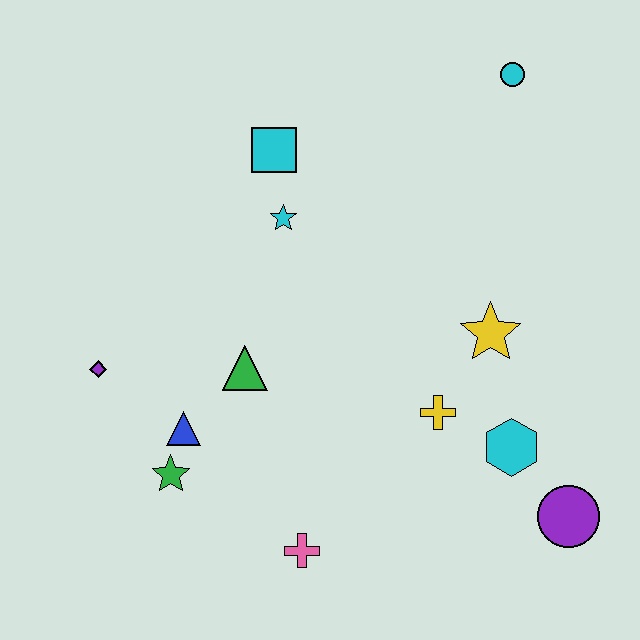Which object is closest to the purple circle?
The cyan hexagon is closest to the purple circle.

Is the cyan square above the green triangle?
Yes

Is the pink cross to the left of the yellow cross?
Yes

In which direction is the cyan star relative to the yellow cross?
The cyan star is above the yellow cross.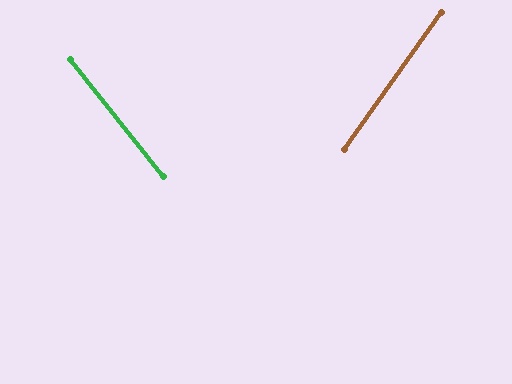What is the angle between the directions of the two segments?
Approximately 74 degrees.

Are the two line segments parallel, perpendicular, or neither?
Neither parallel nor perpendicular — they differ by about 74°.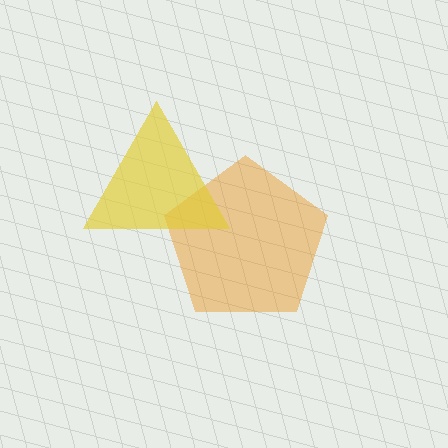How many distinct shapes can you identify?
There are 2 distinct shapes: an orange pentagon, a yellow triangle.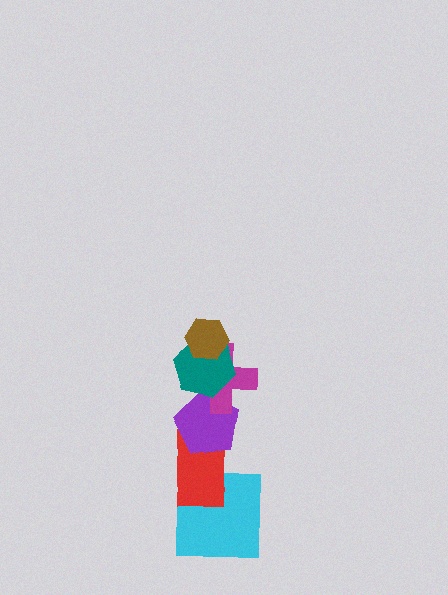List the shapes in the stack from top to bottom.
From top to bottom: the brown hexagon, the teal hexagon, the magenta cross, the purple pentagon, the red rectangle, the cyan square.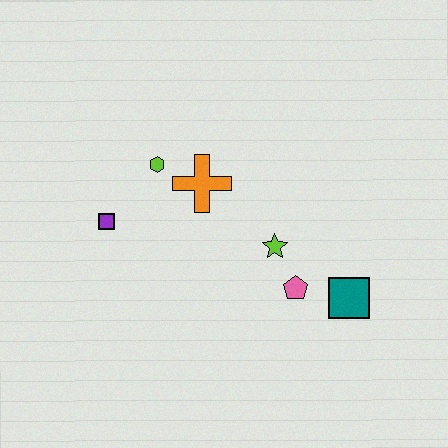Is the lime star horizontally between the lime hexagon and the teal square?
Yes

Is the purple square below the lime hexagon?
Yes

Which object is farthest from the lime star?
The purple square is farthest from the lime star.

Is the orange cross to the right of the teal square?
No